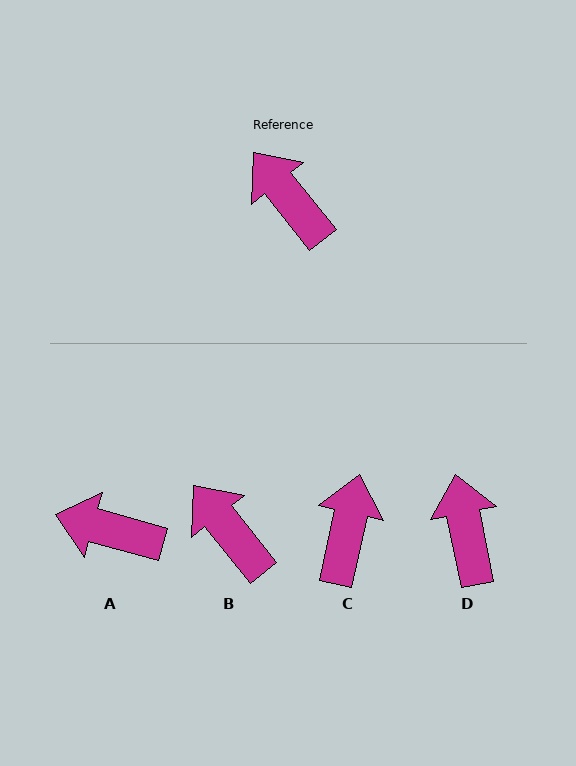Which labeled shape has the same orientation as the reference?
B.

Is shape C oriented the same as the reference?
No, it is off by about 51 degrees.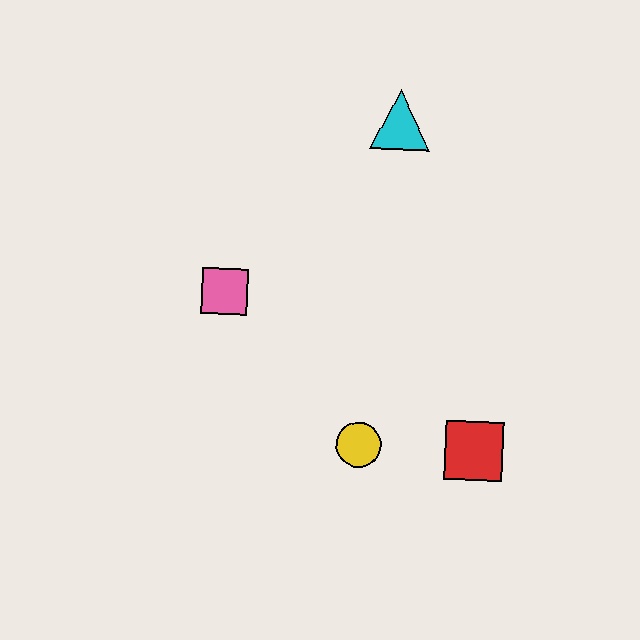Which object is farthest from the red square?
The cyan triangle is farthest from the red square.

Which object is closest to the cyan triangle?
The pink square is closest to the cyan triangle.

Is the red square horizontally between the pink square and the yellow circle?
No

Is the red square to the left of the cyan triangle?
No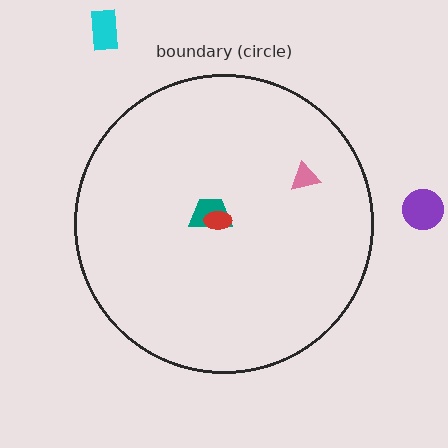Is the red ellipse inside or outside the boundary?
Inside.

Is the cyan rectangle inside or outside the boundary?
Outside.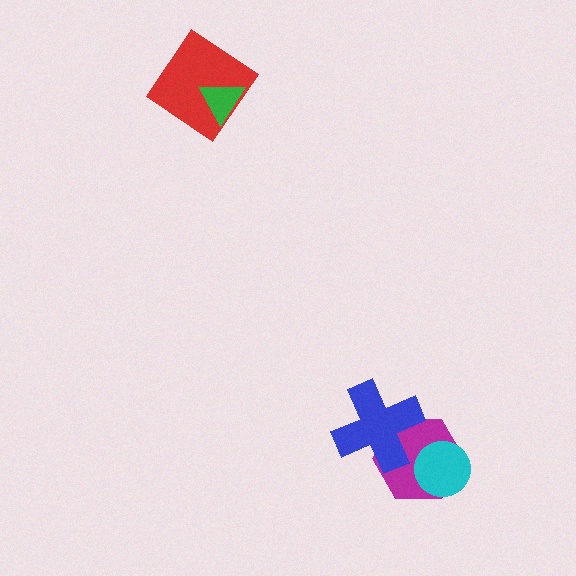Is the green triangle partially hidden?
No, no other shape covers it.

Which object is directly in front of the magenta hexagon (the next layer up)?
The cyan circle is directly in front of the magenta hexagon.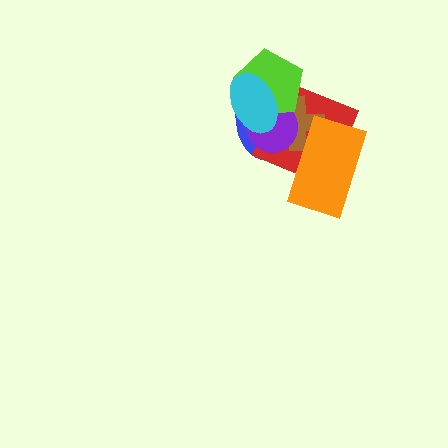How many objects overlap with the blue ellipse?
6 objects overlap with the blue ellipse.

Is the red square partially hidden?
Yes, it is partially covered by another shape.